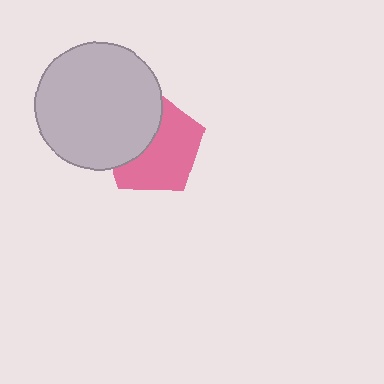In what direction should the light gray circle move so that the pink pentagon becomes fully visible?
The light gray circle should move left. That is the shortest direction to clear the overlap and leave the pink pentagon fully visible.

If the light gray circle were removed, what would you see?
You would see the complete pink pentagon.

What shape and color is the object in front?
The object in front is a light gray circle.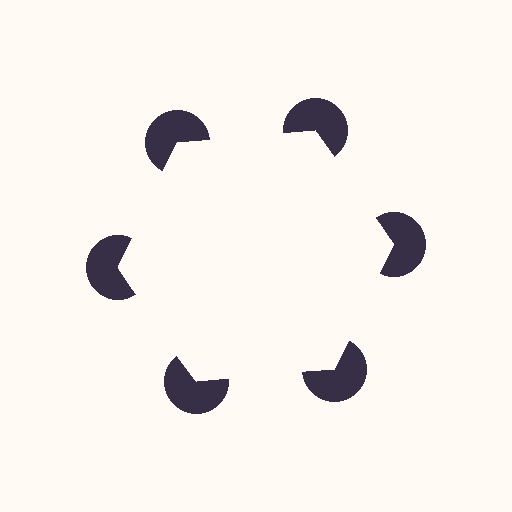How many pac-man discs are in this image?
There are 6 — one at each vertex of the illusory hexagon.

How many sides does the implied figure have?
6 sides.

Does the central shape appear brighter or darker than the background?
It typically appears slightly brighter than the background, even though no actual brightness change is drawn.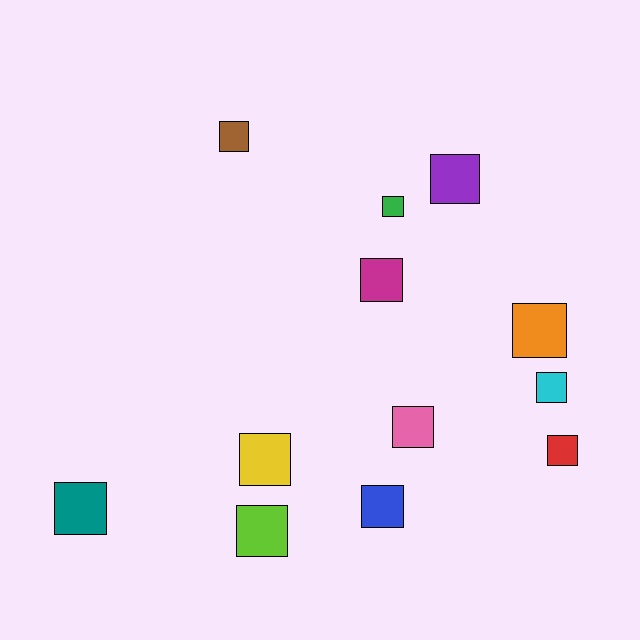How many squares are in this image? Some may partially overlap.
There are 12 squares.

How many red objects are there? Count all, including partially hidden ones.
There is 1 red object.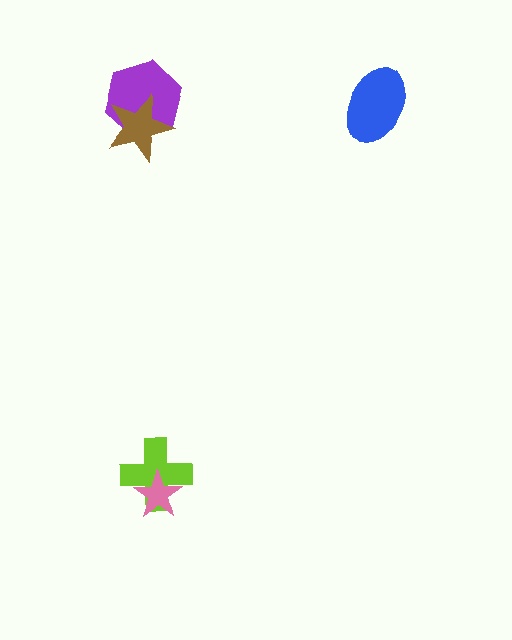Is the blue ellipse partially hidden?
No, no other shape covers it.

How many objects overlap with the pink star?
1 object overlaps with the pink star.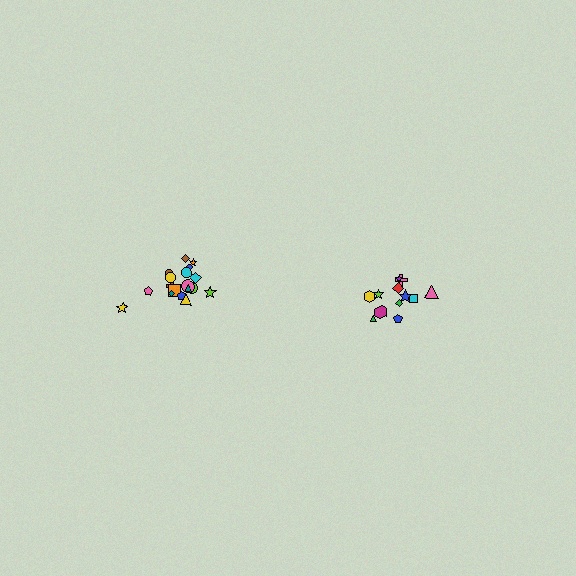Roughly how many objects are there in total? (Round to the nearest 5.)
Roughly 30 objects in total.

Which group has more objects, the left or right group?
The left group.